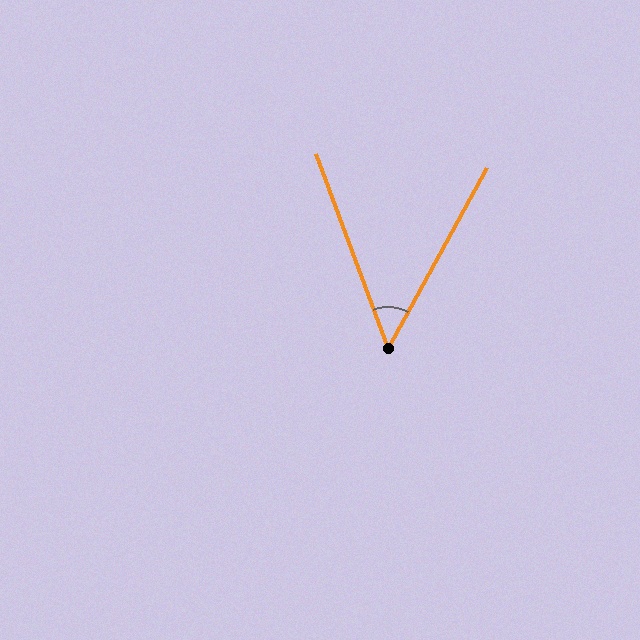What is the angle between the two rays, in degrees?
Approximately 49 degrees.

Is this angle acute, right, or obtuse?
It is acute.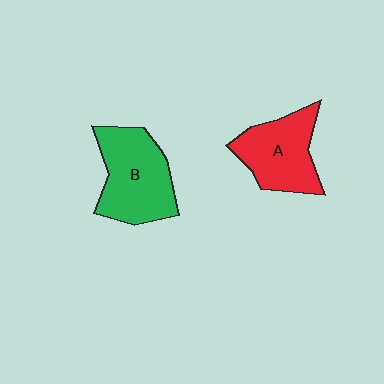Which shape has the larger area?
Shape B (green).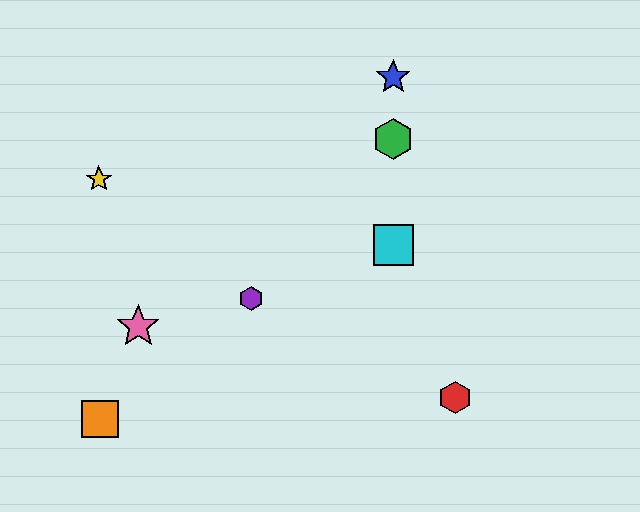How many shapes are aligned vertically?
3 shapes (the blue star, the green hexagon, the cyan square) are aligned vertically.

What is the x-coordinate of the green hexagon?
The green hexagon is at x≈393.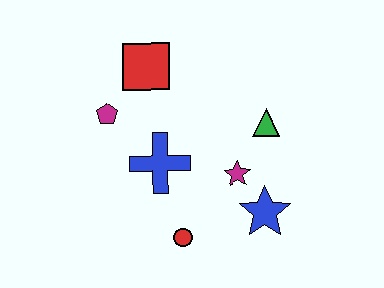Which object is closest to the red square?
The magenta pentagon is closest to the red square.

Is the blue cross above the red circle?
Yes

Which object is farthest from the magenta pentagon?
The blue star is farthest from the magenta pentagon.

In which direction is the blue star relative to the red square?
The blue star is below the red square.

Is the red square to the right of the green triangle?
No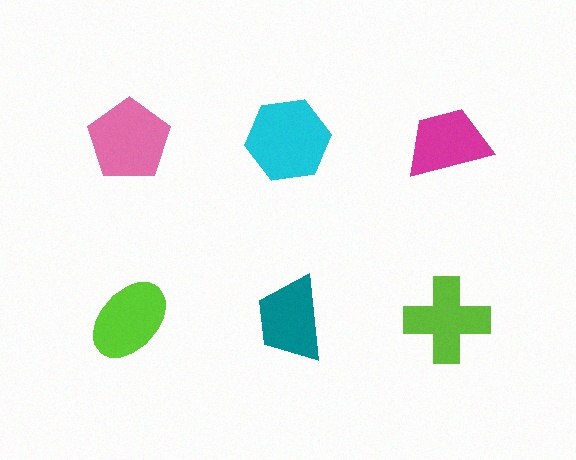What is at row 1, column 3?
A magenta trapezoid.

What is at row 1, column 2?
A cyan hexagon.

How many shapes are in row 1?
3 shapes.